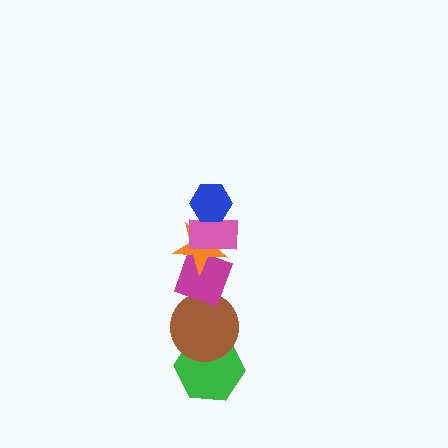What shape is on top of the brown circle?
The magenta diamond is on top of the brown circle.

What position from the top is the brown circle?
The brown circle is 5th from the top.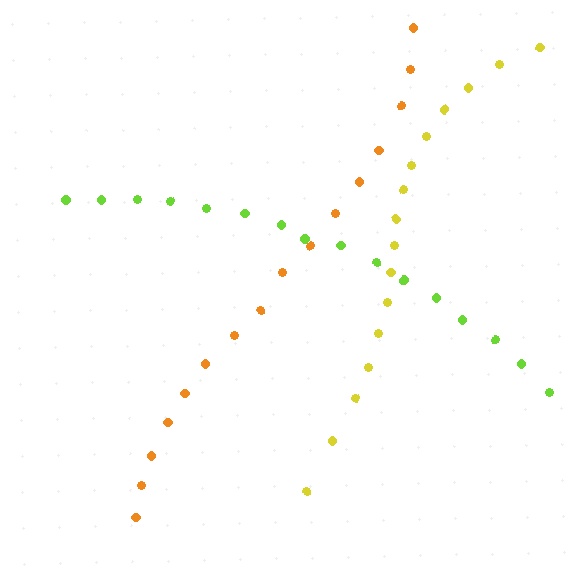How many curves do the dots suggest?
There are 3 distinct paths.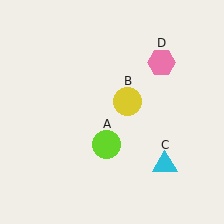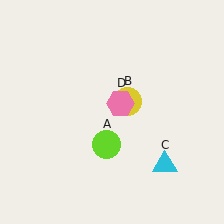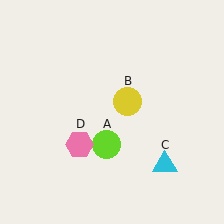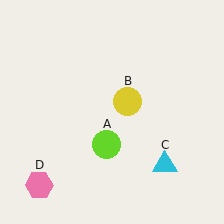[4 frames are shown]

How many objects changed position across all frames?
1 object changed position: pink hexagon (object D).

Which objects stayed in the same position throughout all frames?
Lime circle (object A) and yellow circle (object B) and cyan triangle (object C) remained stationary.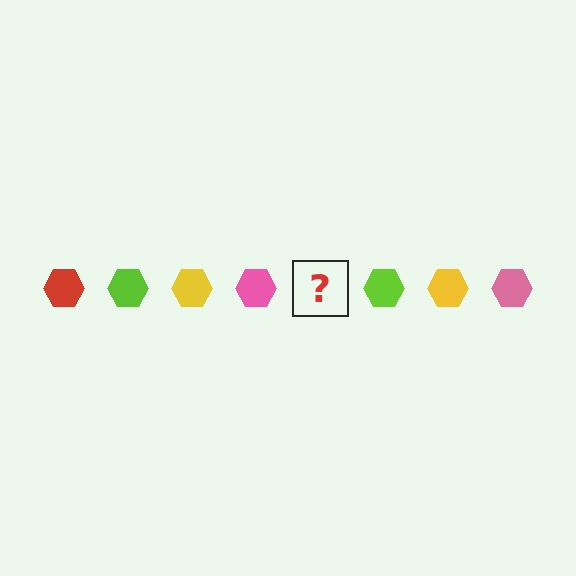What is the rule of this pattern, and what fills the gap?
The rule is that the pattern cycles through red, lime, yellow, pink hexagons. The gap should be filled with a red hexagon.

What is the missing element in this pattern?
The missing element is a red hexagon.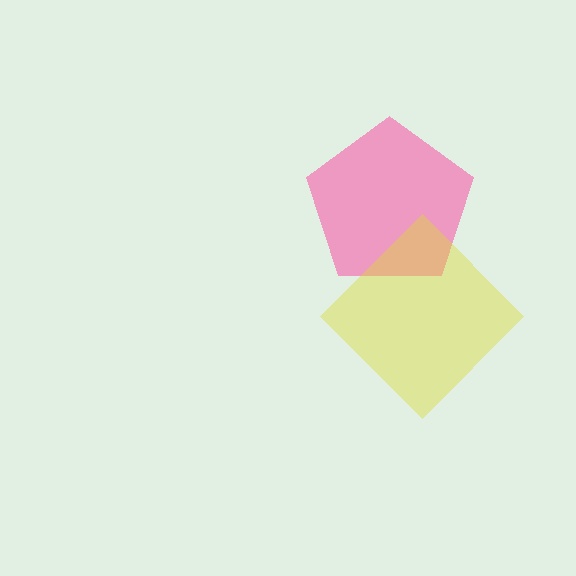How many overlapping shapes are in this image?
There are 2 overlapping shapes in the image.